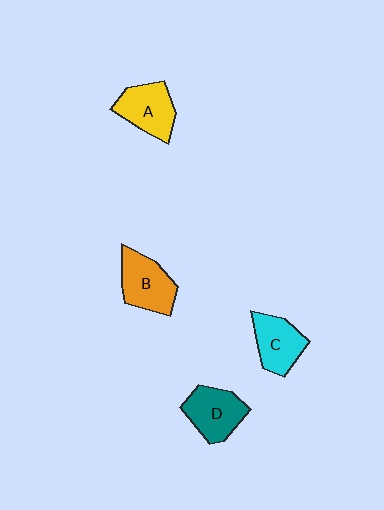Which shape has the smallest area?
Shape C (cyan).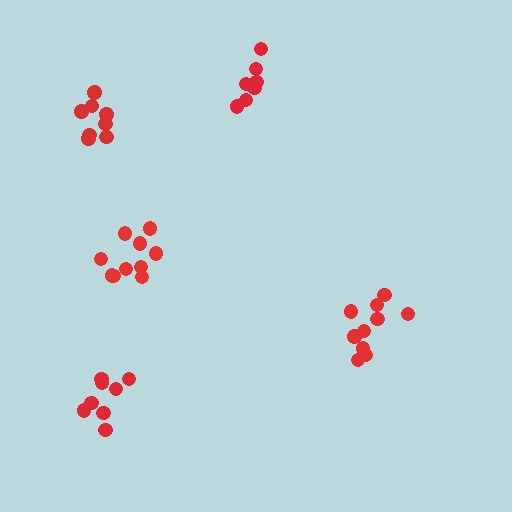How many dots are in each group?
Group 1: 10 dots, Group 2: 8 dots, Group 3: 10 dots, Group 4: 8 dots, Group 5: 7 dots (43 total).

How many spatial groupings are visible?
There are 5 spatial groupings.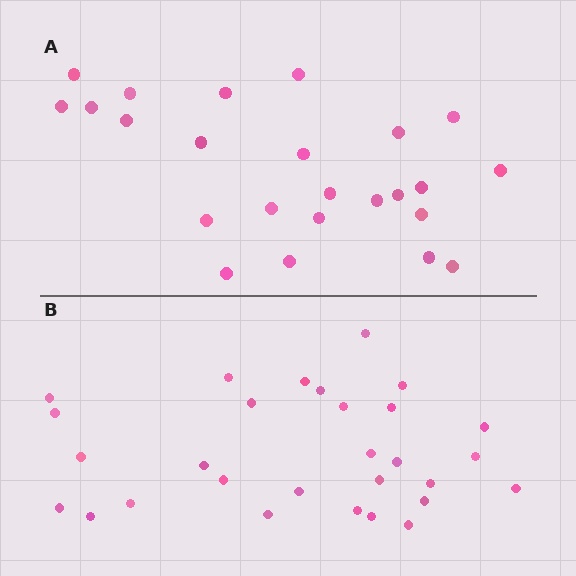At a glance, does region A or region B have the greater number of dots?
Region B (the bottom region) has more dots.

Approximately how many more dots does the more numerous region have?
Region B has about 5 more dots than region A.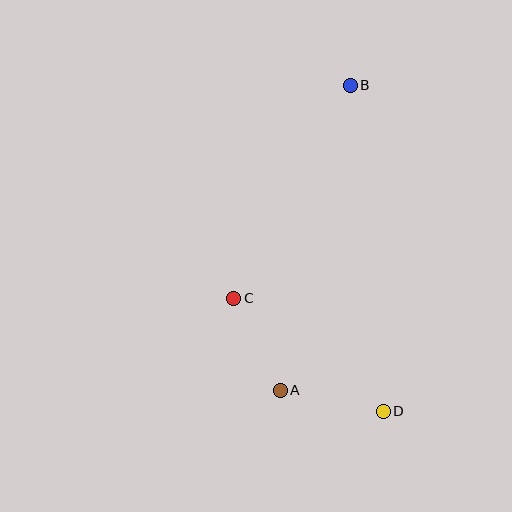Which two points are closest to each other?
Points A and C are closest to each other.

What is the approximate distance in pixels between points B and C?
The distance between B and C is approximately 243 pixels.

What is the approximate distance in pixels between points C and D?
The distance between C and D is approximately 187 pixels.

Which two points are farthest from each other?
Points B and D are farthest from each other.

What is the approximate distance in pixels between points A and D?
The distance between A and D is approximately 105 pixels.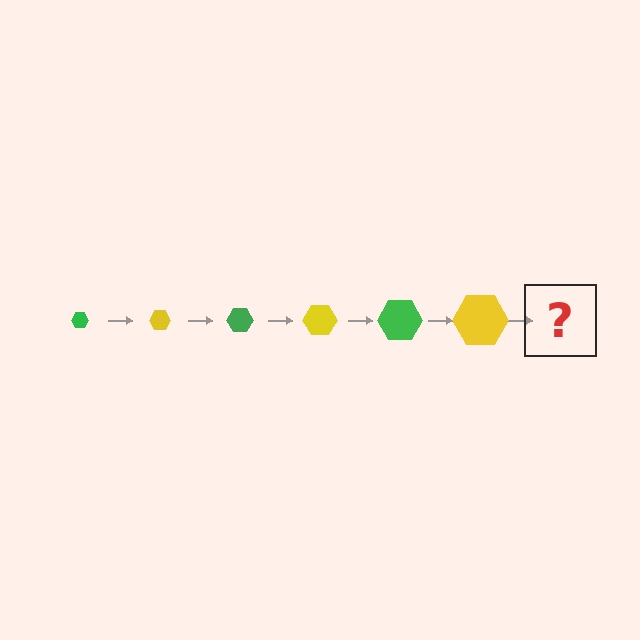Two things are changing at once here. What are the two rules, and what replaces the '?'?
The two rules are that the hexagon grows larger each step and the color cycles through green and yellow. The '?' should be a green hexagon, larger than the previous one.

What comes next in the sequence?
The next element should be a green hexagon, larger than the previous one.